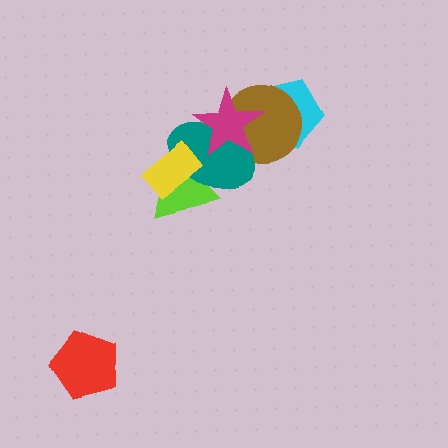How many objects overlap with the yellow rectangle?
2 objects overlap with the yellow rectangle.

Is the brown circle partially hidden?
Yes, it is partially covered by another shape.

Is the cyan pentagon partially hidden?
Yes, it is partially covered by another shape.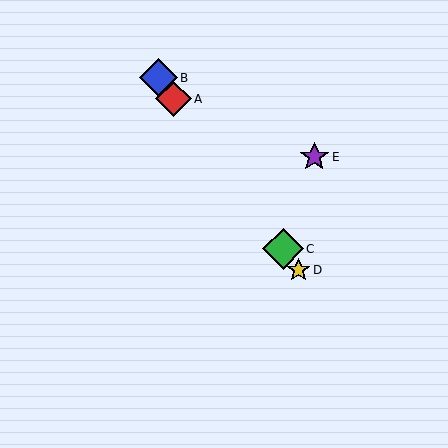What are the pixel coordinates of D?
Object D is at (298, 270).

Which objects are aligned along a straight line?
Objects A, B, C, D are aligned along a straight line.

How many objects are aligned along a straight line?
4 objects (A, B, C, D) are aligned along a straight line.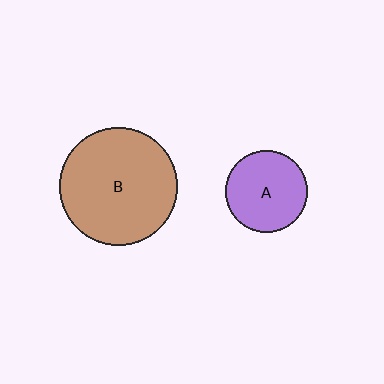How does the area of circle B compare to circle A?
Approximately 2.1 times.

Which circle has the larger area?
Circle B (brown).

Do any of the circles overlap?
No, none of the circles overlap.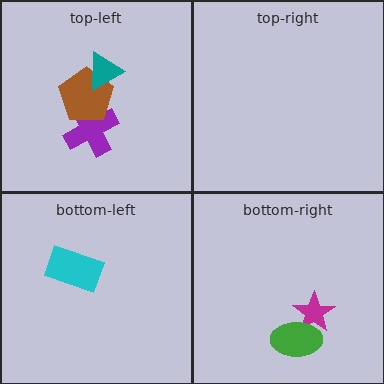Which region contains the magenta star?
The bottom-right region.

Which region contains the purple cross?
The top-left region.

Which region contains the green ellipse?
The bottom-right region.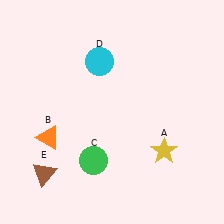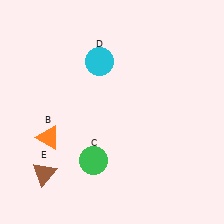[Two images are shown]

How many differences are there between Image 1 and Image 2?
There is 1 difference between the two images.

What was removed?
The yellow star (A) was removed in Image 2.